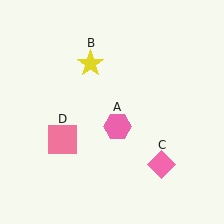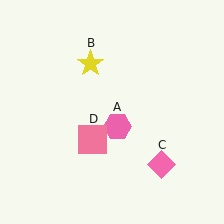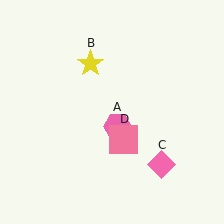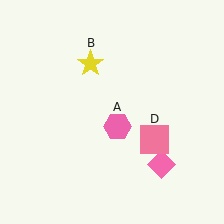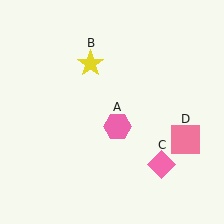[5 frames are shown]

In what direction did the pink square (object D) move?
The pink square (object D) moved right.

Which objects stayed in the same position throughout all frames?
Pink hexagon (object A) and yellow star (object B) and pink diamond (object C) remained stationary.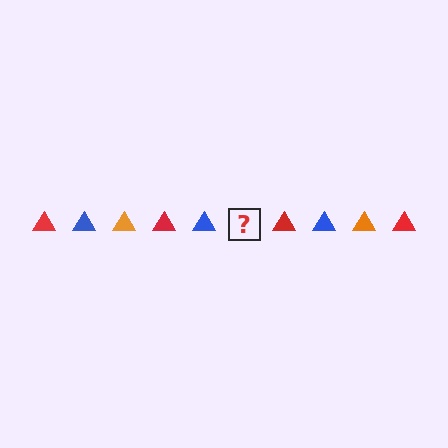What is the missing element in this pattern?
The missing element is an orange triangle.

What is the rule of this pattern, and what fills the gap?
The rule is that the pattern cycles through red, blue, orange triangles. The gap should be filled with an orange triangle.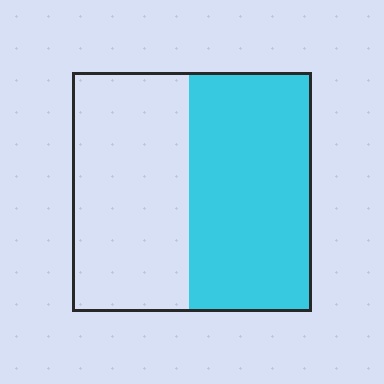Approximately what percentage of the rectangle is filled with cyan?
Approximately 50%.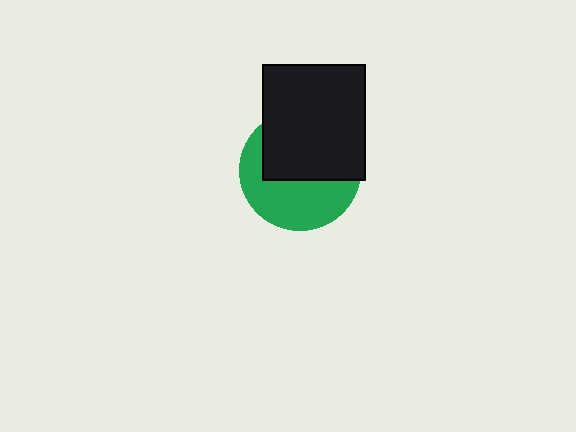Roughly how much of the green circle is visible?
About half of it is visible (roughly 47%).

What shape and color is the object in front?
The object in front is a black rectangle.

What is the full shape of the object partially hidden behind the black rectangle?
The partially hidden object is a green circle.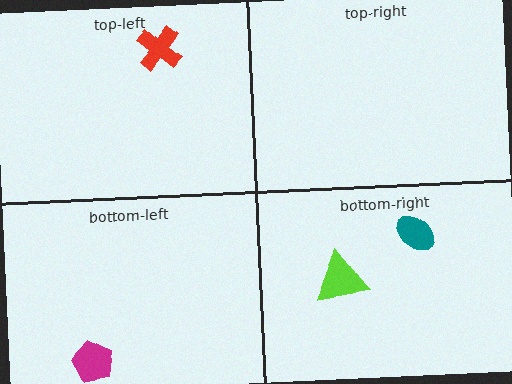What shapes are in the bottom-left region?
The magenta pentagon.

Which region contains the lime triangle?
The bottom-right region.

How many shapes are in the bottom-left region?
1.